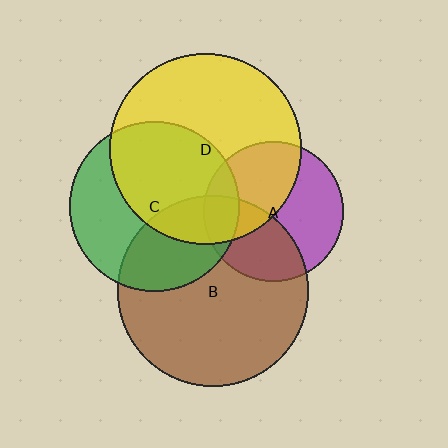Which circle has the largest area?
Circle D (yellow).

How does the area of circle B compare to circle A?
Approximately 1.9 times.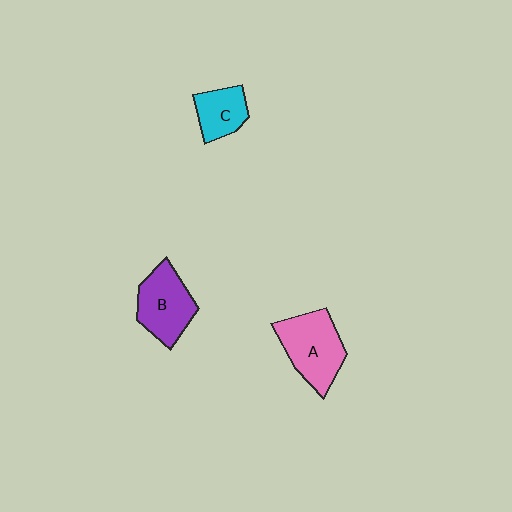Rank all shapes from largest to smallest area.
From largest to smallest: A (pink), B (purple), C (cyan).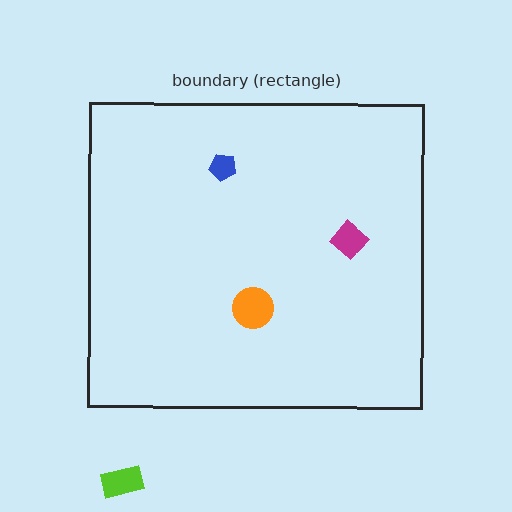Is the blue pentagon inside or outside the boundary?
Inside.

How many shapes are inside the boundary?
3 inside, 1 outside.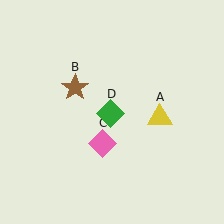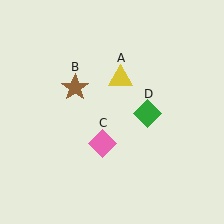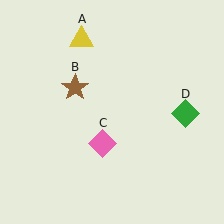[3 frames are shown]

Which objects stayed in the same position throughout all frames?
Brown star (object B) and pink diamond (object C) remained stationary.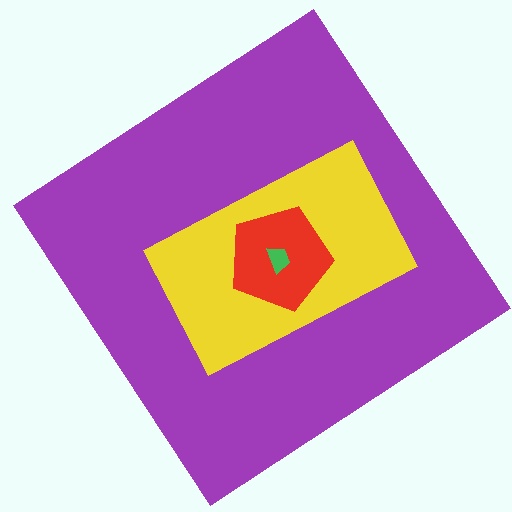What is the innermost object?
The green trapezoid.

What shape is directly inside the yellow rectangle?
The red pentagon.